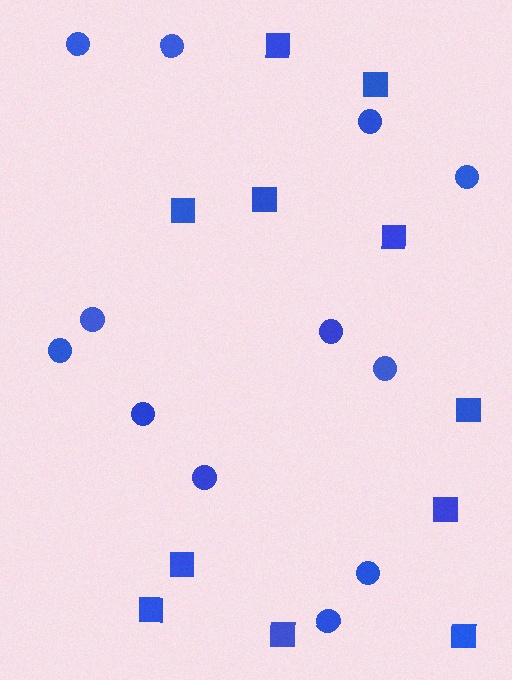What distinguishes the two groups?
There are 2 groups: one group of squares (11) and one group of circles (12).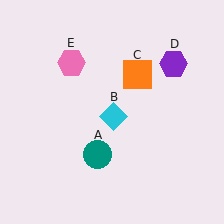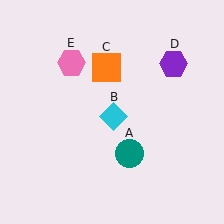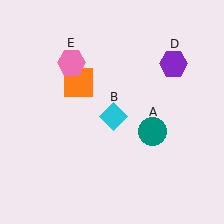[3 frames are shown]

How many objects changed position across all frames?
2 objects changed position: teal circle (object A), orange square (object C).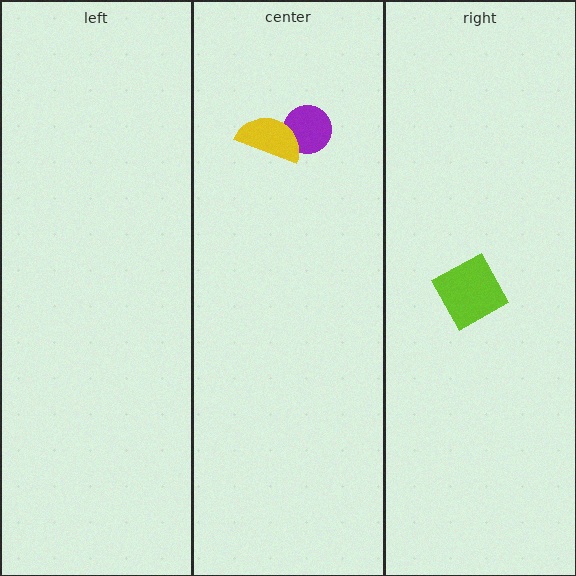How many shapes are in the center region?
2.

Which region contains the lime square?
The right region.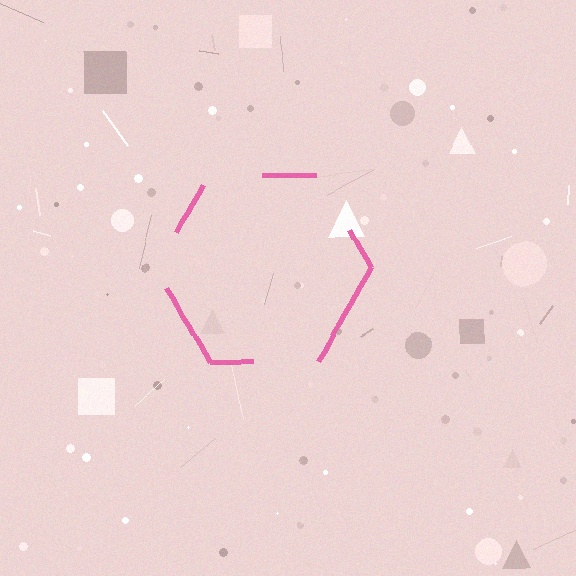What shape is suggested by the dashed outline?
The dashed outline suggests a hexagon.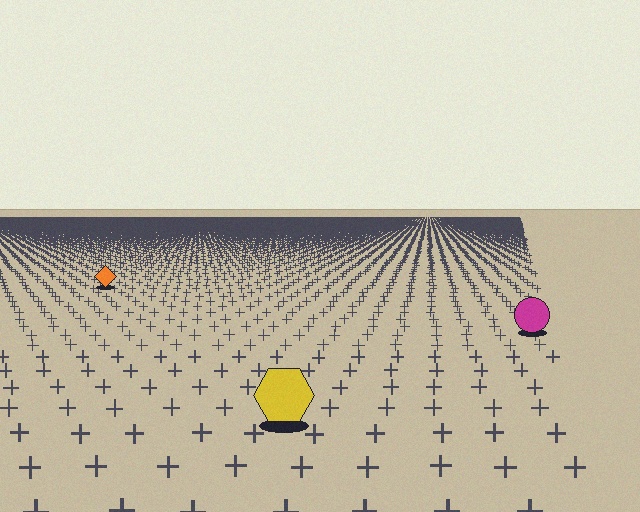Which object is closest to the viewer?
The yellow hexagon is closest. The texture marks near it are larger and more spread out.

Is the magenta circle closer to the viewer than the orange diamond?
Yes. The magenta circle is closer — you can tell from the texture gradient: the ground texture is coarser near it.